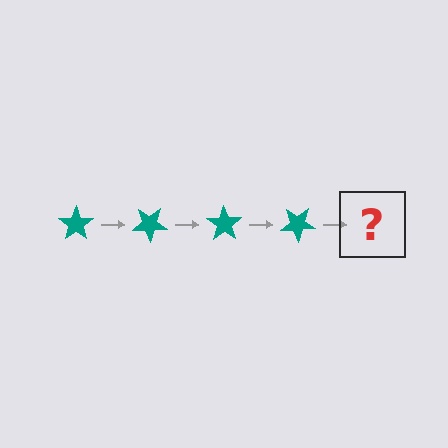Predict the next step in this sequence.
The next step is a teal star rotated 140 degrees.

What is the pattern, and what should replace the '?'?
The pattern is that the star rotates 35 degrees each step. The '?' should be a teal star rotated 140 degrees.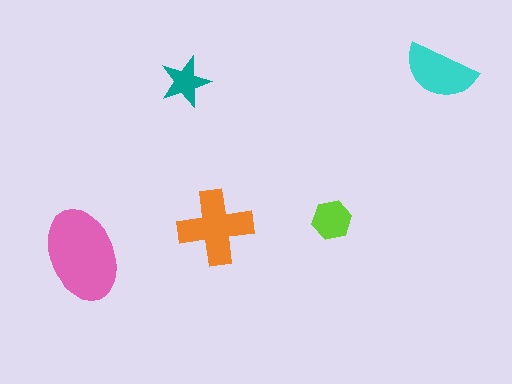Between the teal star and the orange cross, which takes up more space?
The orange cross.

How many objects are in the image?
There are 5 objects in the image.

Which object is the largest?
The pink ellipse.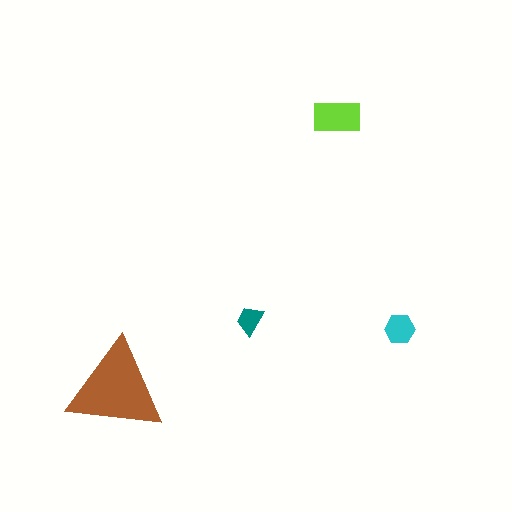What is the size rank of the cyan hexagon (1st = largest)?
3rd.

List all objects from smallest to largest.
The teal trapezoid, the cyan hexagon, the lime rectangle, the brown triangle.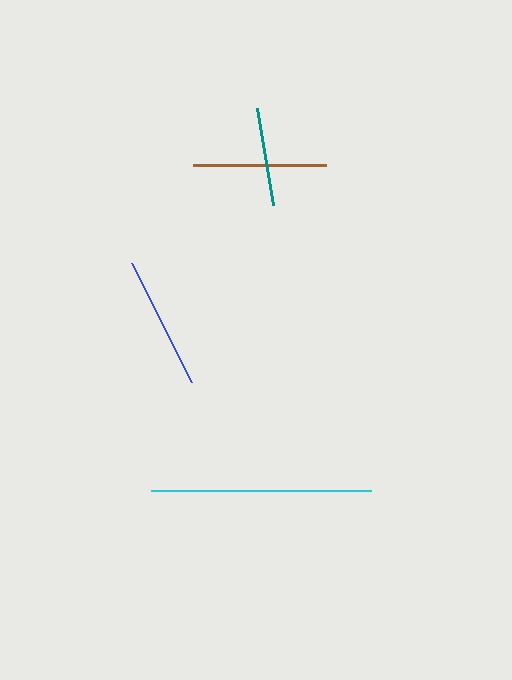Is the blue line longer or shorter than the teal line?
The blue line is longer than the teal line.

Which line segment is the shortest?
The teal line is the shortest at approximately 98 pixels.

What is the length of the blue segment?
The blue segment is approximately 133 pixels long.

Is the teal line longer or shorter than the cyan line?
The cyan line is longer than the teal line.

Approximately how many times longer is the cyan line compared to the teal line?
The cyan line is approximately 2.2 times the length of the teal line.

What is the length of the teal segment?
The teal segment is approximately 98 pixels long.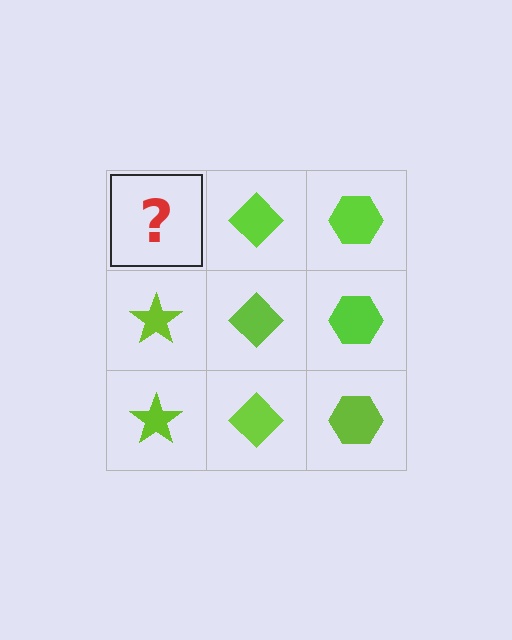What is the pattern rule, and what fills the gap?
The rule is that each column has a consistent shape. The gap should be filled with a lime star.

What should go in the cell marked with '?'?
The missing cell should contain a lime star.